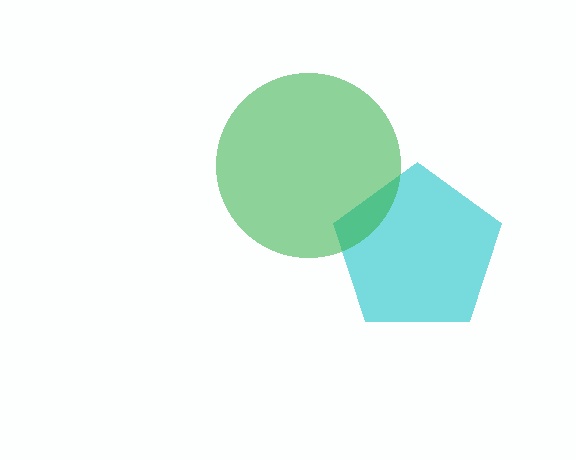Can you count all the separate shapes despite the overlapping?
Yes, there are 2 separate shapes.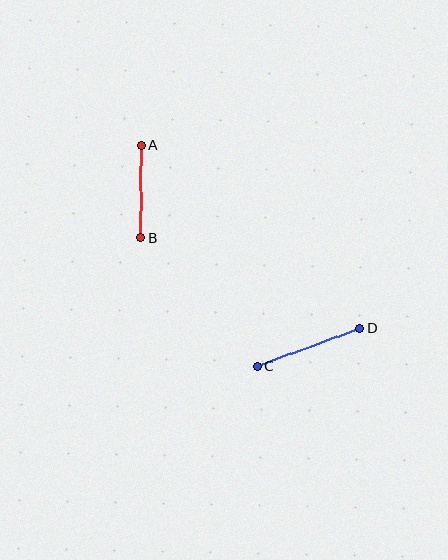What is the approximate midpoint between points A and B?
The midpoint is at approximately (141, 192) pixels.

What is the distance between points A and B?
The distance is approximately 92 pixels.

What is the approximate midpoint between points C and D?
The midpoint is at approximately (309, 347) pixels.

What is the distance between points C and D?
The distance is approximately 109 pixels.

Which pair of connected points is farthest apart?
Points C and D are farthest apart.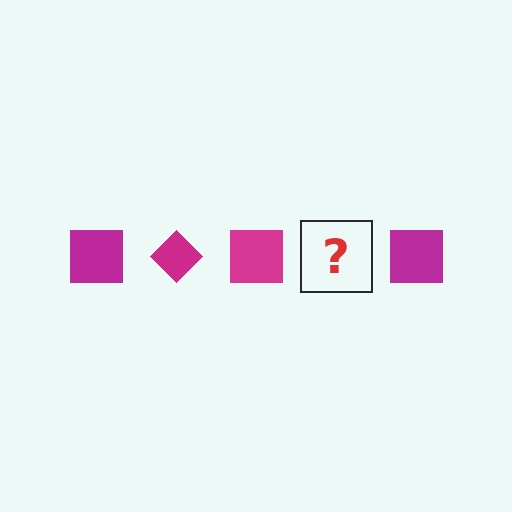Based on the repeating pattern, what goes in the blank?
The blank should be a magenta diamond.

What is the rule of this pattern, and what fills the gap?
The rule is that the pattern cycles through square, diamond shapes in magenta. The gap should be filled with a magenta diamond.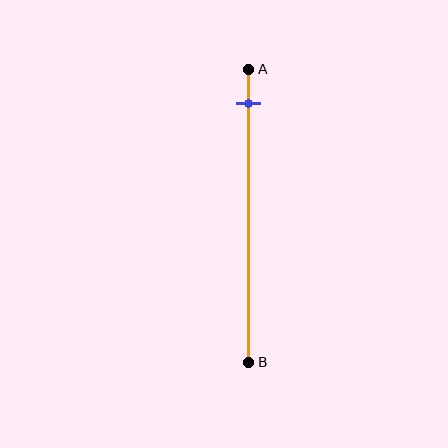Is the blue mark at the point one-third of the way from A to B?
No, the mark is at about 10% from A, not at the 33% one-third point.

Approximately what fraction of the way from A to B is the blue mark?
The blue mark is approximately 10% of the way from A to B.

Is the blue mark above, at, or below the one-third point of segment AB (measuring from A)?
The blue mark is above the one-third point of segment AB.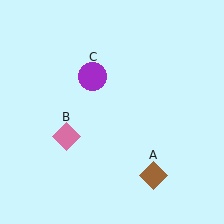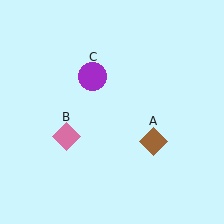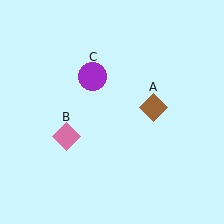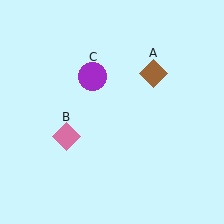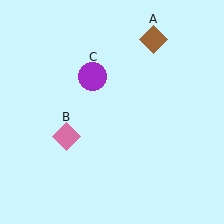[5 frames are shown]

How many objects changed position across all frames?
1 object changed position: brown diamond (object A).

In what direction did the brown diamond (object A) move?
The brown diamond (object A) moved up.